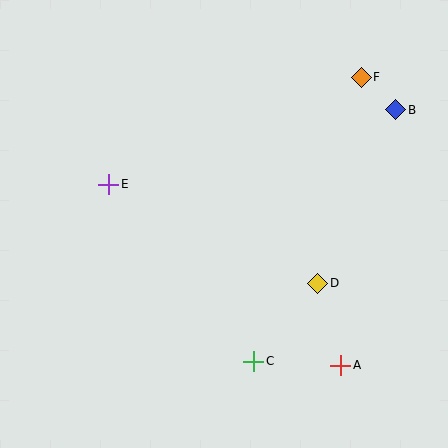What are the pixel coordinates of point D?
Point D is at (318, 283).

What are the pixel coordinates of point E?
Point E is at (109, 184).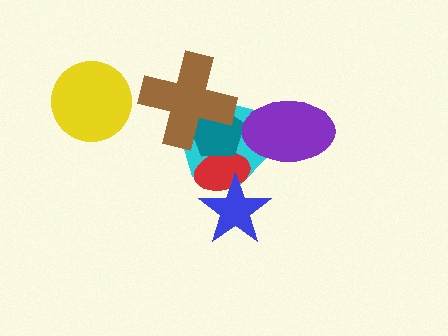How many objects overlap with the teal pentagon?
3 objects overlap with the teal pentagon.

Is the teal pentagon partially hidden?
Yes, it is partially covered by another shape.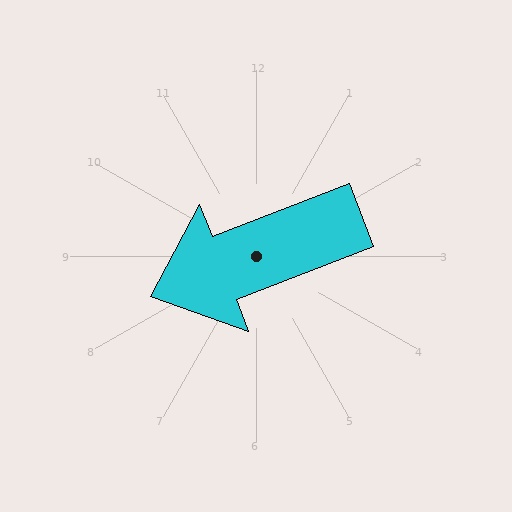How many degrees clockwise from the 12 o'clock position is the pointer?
Approximately 249 degrees.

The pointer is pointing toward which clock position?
Roughly 8 o'clock.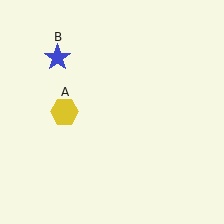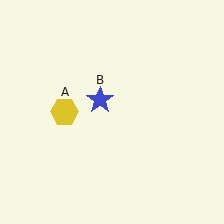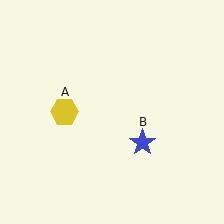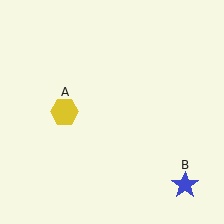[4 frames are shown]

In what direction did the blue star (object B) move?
The blue star (object B) moved down and to the right.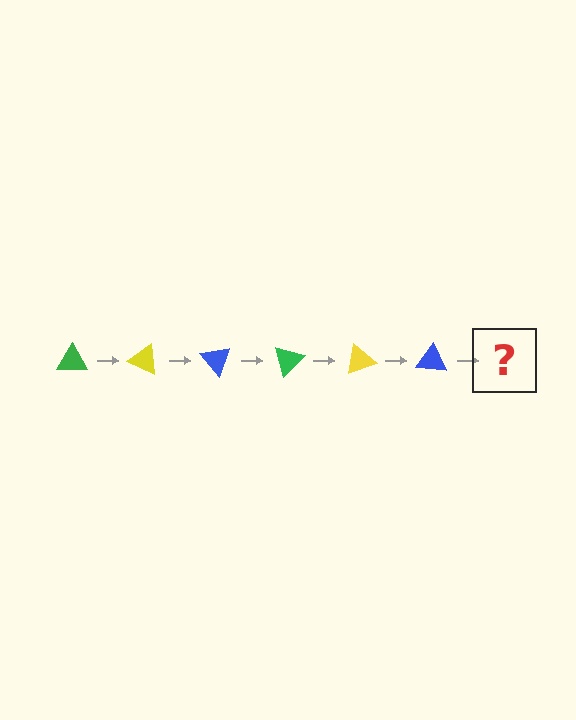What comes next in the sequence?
The next element should be a green triangle, rotated 150 degrees from the start.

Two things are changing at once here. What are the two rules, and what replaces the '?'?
The two rules are that it rotates 25 degrees each step and the color cycles through green, yellow, and blue. The '?' should be a green triangle, rotated 150 degrees from the start.